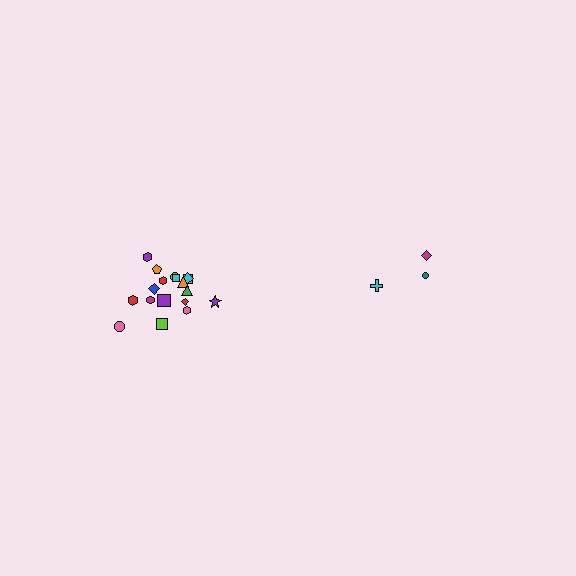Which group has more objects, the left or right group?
The left group.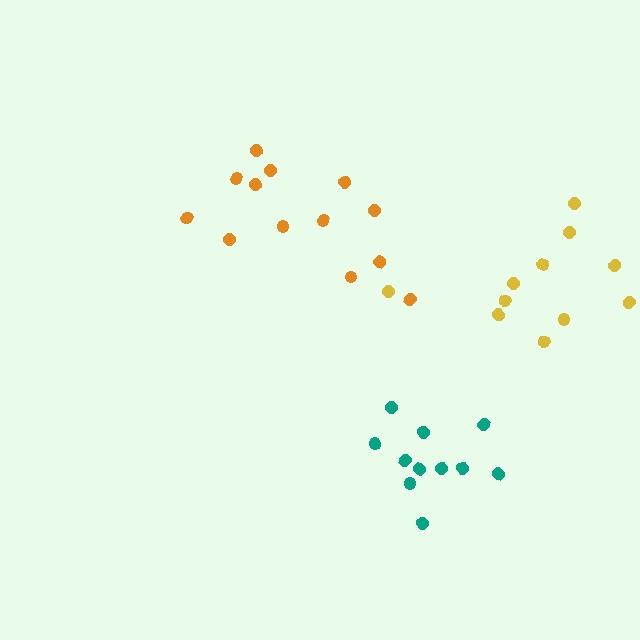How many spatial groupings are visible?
There are 3 spatial groupings.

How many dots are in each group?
Group 1: 13 dots, Group 2: 11 dots, Group 3: 11 dots (35 total).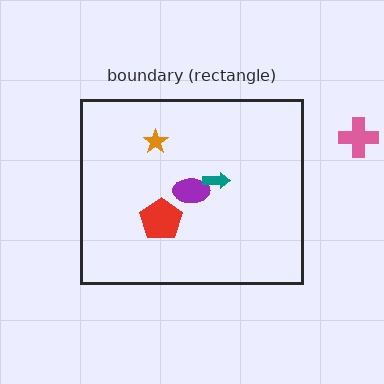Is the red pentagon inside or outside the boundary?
Inside.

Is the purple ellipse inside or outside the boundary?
Inside.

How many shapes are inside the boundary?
4 inside, 1 outside.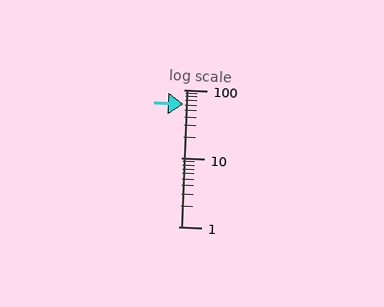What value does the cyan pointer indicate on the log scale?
The pointer indicates approximately 61.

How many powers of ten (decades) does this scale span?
The scale spans 2 decades, from 1 to 100.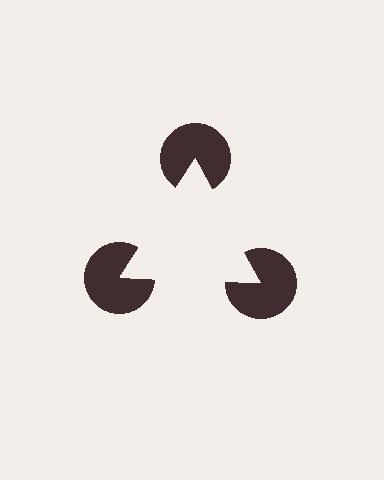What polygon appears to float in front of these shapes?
An illusory triangle — its edges are inferred from the aligned wedge cuts in the pac-man discs, not physically drawn.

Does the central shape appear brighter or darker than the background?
It typically appears slightly brighter than the background, even though no actual brightness change is drawn.